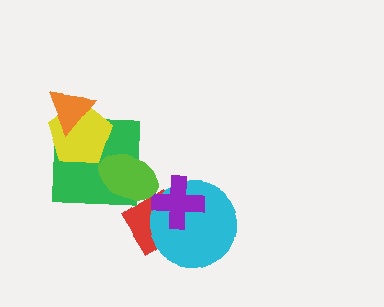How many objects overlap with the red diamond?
3 objects overlap with the red diamond.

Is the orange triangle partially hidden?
No, no other shape covers it.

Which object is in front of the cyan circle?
The purple cross is in front of the cyan circle.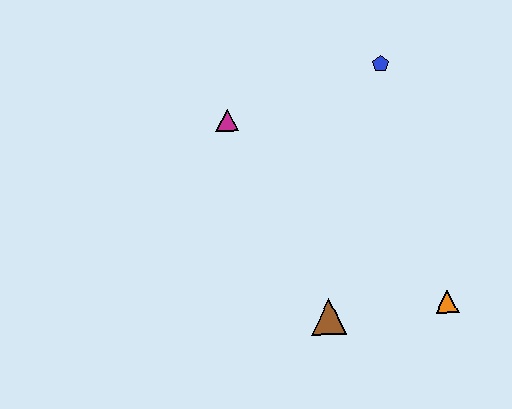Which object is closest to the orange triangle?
The brown triangle is closest to the orange triangle.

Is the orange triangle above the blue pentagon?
No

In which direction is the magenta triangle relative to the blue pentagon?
The magenta triangle is to the left of the blue pentagon.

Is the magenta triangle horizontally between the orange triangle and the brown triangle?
No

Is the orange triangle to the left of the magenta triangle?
No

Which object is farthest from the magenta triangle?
The orange triangle is farthest from the magenta triangle.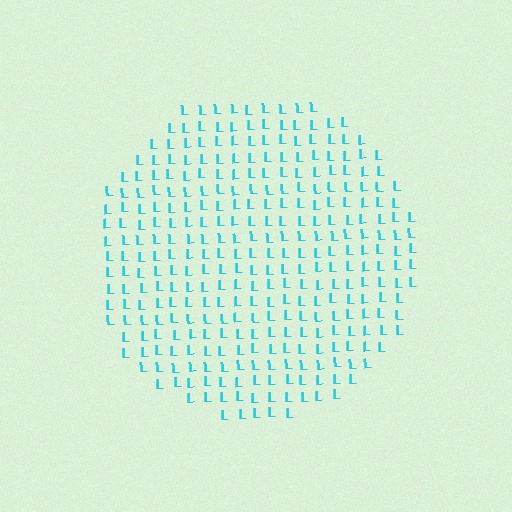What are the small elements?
The small elements are letter L's.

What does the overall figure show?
The overall figure shows a circle.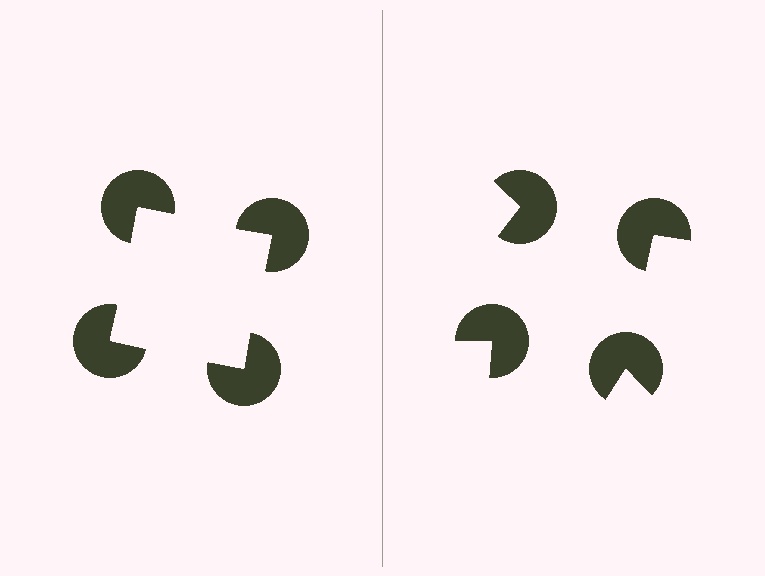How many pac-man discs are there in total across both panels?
8 — 4 on each side.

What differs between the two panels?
The pac-man discs are positioned identically on both sides; only the wedge orientations differ. On the left they align to a square; on the right they are misaligned.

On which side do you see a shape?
An illusory square appears on the left side. On the right side the wedge cuts are rotated, so no coherent shape forms.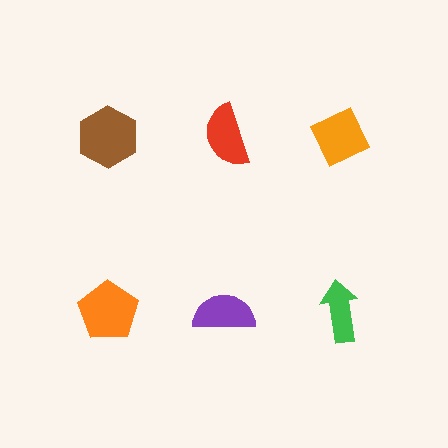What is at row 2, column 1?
An orange pentagon.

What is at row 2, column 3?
A green arrow.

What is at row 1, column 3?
An orange diamond.